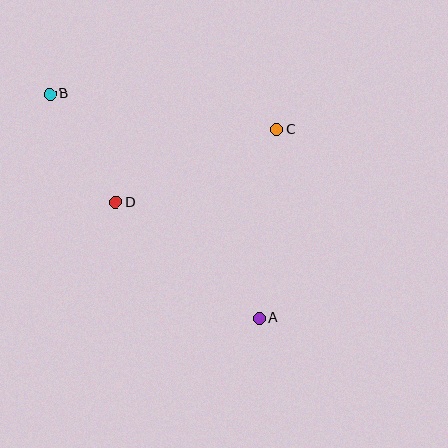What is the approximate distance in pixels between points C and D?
The distance between C and D is approximately 176 pixels.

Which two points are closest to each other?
Points B and D are closest to each other.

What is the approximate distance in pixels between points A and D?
The distance between A and D is approximately 184 pixels.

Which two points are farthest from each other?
Points A and B are farthest from each other.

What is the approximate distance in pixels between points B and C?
The distance between B and C is approximately 229 pixels.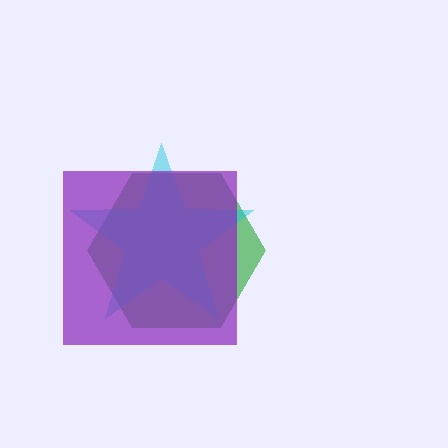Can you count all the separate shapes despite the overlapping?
Yes, there are 3 separate shapes.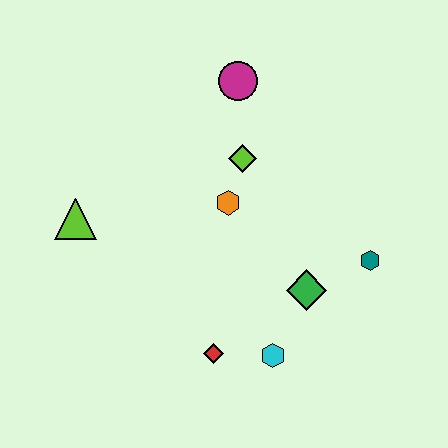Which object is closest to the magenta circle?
The lime diamond is closest to the magenta circle.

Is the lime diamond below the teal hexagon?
No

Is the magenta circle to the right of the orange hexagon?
Yes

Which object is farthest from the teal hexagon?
The lime triangle is farthest from the teal hexagon.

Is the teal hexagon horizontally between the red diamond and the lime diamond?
No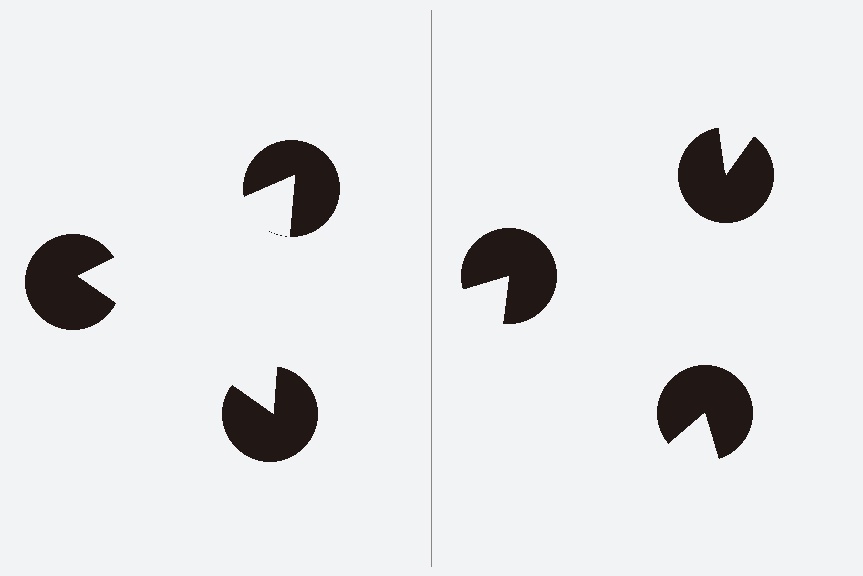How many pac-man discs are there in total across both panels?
6 — 3 on each side.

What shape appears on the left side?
An illusory triangle.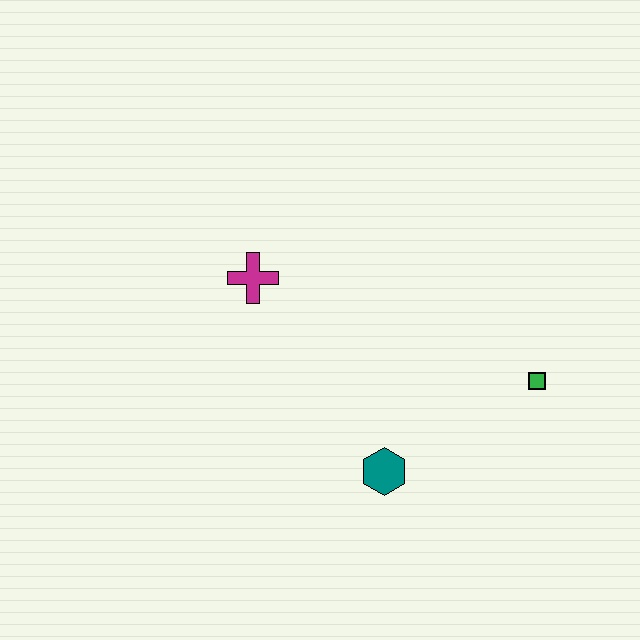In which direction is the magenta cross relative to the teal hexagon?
The magenta cross is above the teal hexagon.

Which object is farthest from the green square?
The magenta cross is farthest from the green square.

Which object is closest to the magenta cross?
The teal hexagon is closest to the magenta cross.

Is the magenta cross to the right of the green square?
No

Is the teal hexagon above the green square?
No